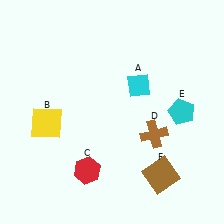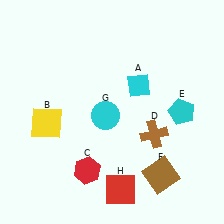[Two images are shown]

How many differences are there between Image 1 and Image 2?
There are 2 differences between the two images.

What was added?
A cyan circle (G), a red square (H) were added in Image 2.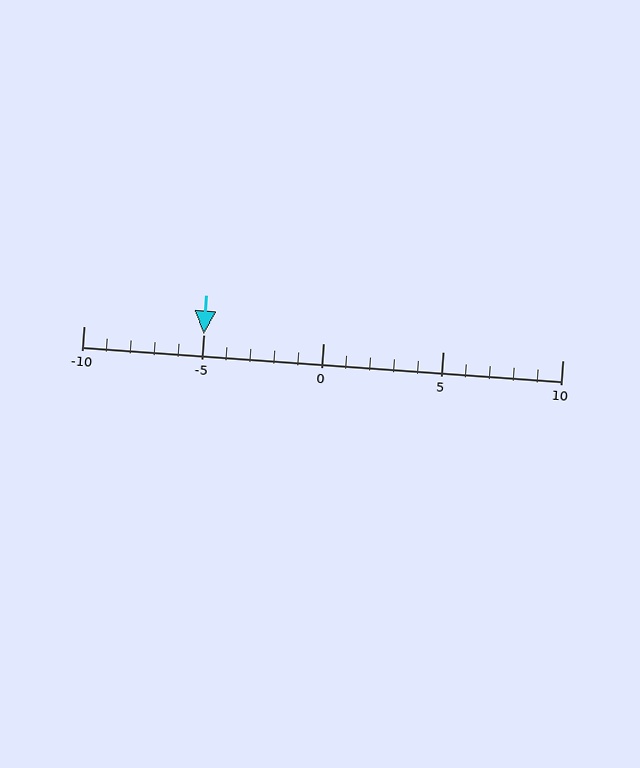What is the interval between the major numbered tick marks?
The major tick marks are spaced 5 units apart.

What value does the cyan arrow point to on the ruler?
The cyan arrow points to approximately -5.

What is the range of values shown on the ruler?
The ruler shows values from -10 to 10.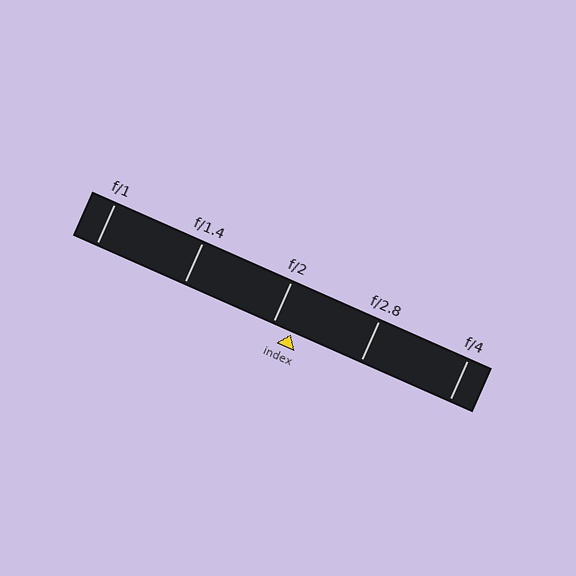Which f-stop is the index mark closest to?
The index mark is closest to f/2.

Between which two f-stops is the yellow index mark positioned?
The index mark is between f/2 and f/2.8.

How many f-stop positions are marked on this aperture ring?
There are 5 f-stop positions marked.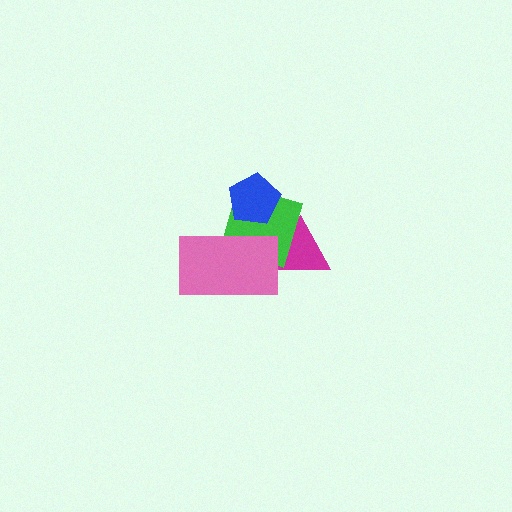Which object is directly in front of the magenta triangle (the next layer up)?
The green diamond is directly in front of the magenta triangle.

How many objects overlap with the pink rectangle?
2 objects overlap with the pink rectangle.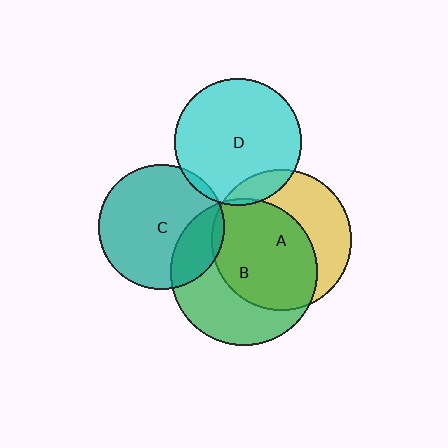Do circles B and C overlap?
Yes.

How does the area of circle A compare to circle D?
Approximately 1.2 times.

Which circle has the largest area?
Circle B (green).